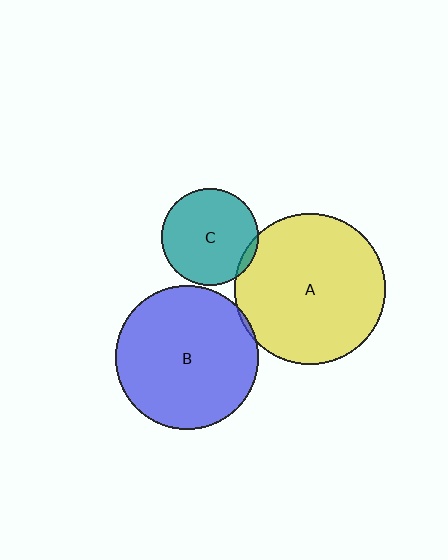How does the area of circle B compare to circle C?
Approximately 2.2 times.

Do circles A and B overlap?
Yes.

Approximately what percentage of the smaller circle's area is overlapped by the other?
Approximately 5%.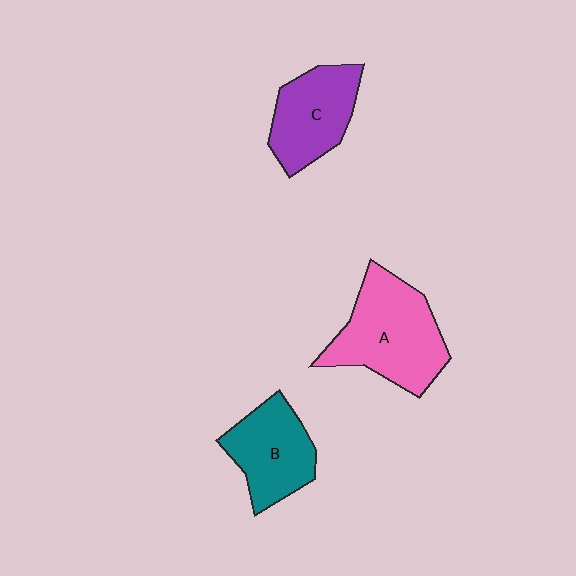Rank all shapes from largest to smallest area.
From largest to smallest: A (pink), C (purple), B (teal).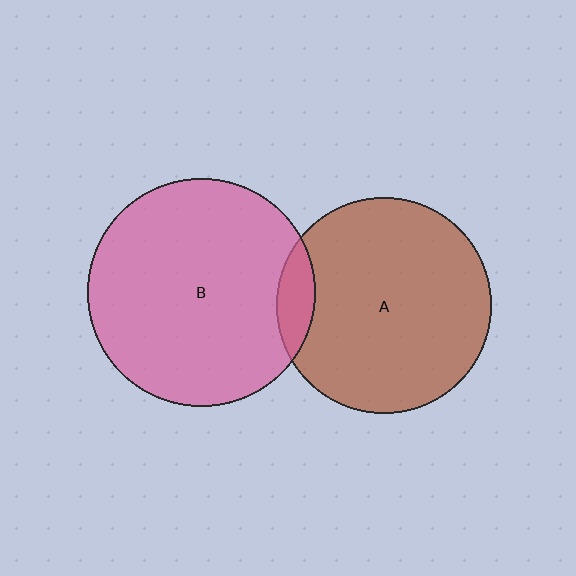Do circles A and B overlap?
Yes.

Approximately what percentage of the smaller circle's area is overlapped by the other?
Approximately 10%.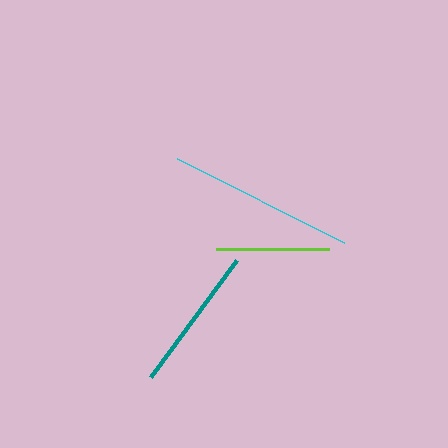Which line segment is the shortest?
The lime line is the shortest at approximately 112 pixels.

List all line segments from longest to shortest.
From longest to shortest: cyan, teal, lime.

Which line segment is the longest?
The cyan line is the longest at approximately 187 pixels.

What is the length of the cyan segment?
The cyan segment is approximately 187 pixels long.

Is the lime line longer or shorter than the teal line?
The teal line is longer than the lime line.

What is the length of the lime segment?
The lime segment is approximately 112 pixels long.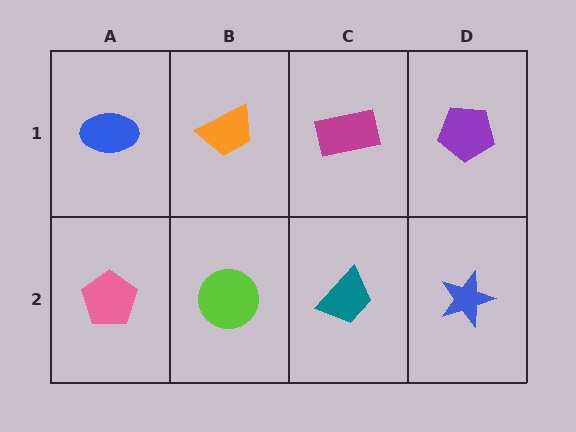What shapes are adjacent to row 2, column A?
A blue ellipse (row 1, column A), a lime circle (row 2, column B).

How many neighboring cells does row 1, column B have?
3.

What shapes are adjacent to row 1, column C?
A teal trapezoid (row 2, column C), an orange trapezoid (row 1, column B), a purple pentagon (row 1, column D).